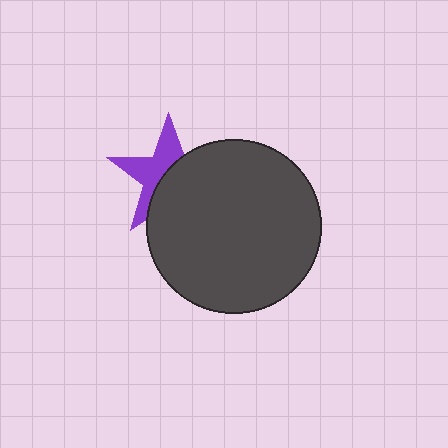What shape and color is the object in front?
The object in front is a dark gray circle.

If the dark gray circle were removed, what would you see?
You would see the complete purple star.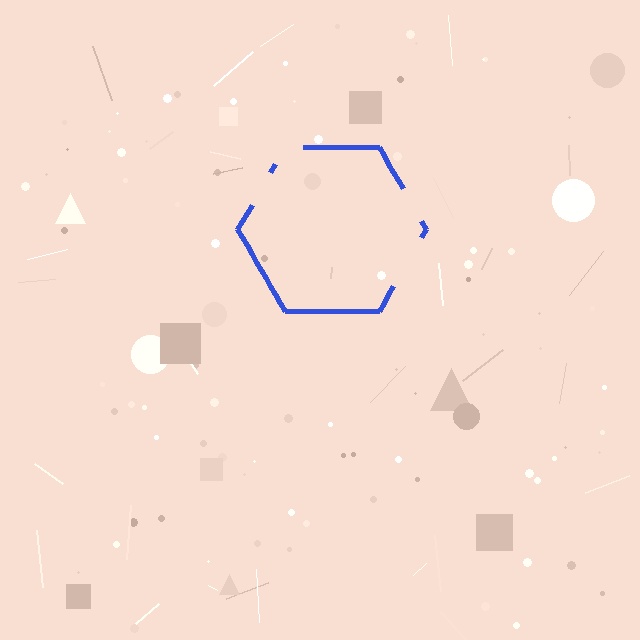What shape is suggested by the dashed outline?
The dashed outline suggests a hexagon.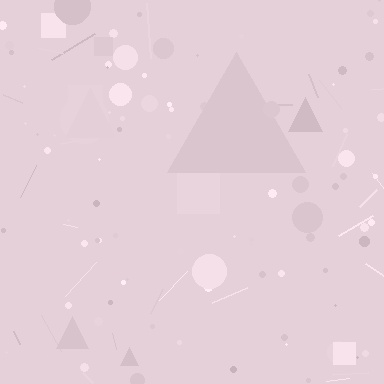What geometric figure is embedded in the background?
A triangle is embedded in the background.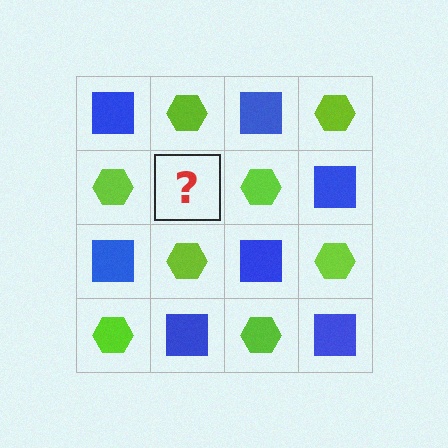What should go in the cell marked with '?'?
The missing cell should contain a blue square.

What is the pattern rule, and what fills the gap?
The rule is that it alternates blue square and lime hexagon in a checkerboard pattern. The gap should be filled with a blue square.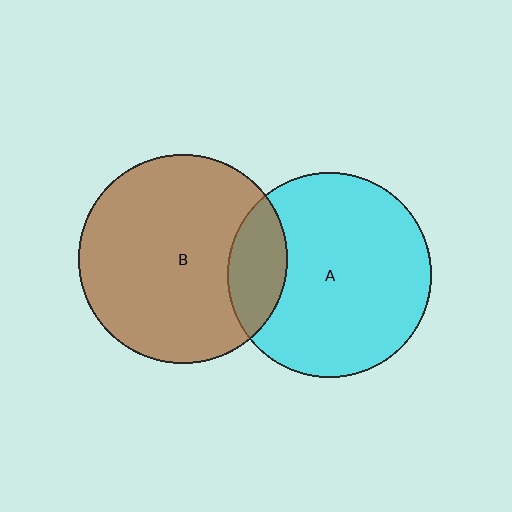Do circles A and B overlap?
Yes.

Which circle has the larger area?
Circle B (brown).